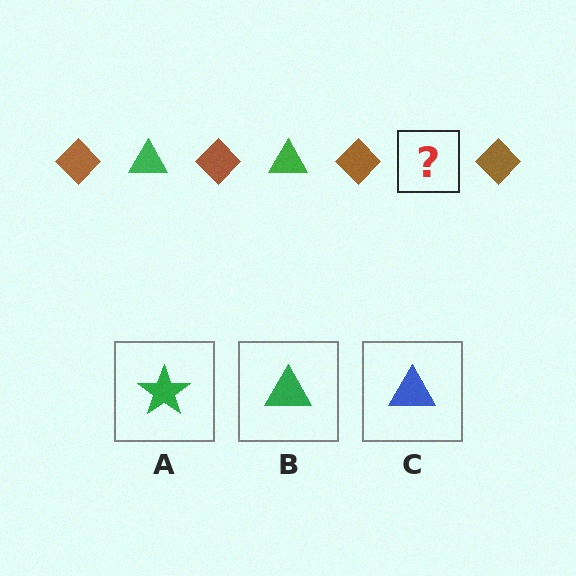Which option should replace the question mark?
Option B.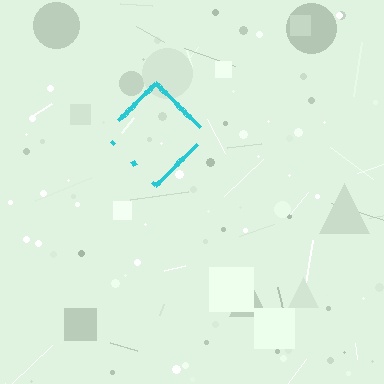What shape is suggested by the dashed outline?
The dashed outline suggests a diamond.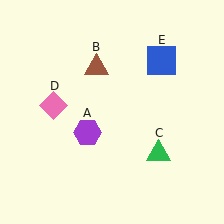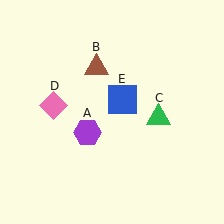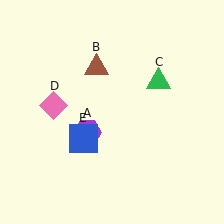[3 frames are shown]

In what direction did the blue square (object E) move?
The blue square (object E) moved down and to the left.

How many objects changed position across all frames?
2 objects changed position: green triangle (object C), blue square (object E).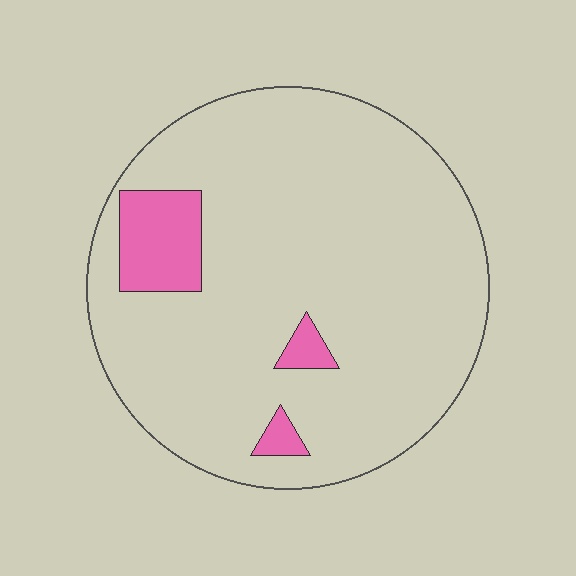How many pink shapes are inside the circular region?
3.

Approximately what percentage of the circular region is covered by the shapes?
Approximately 10%.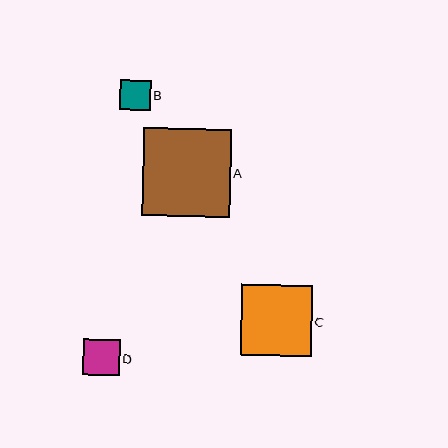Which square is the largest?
Square A is the largest with a size of approximately 88 pixels.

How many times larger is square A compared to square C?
Square A is approximately 1.2 times the size of square C.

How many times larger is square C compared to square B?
Square C is approximately 2.3 times the size of square B.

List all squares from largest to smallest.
From largest to smallest: A, C, D, B.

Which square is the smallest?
Square B is the smallest with a size of approximately 30 pixels.